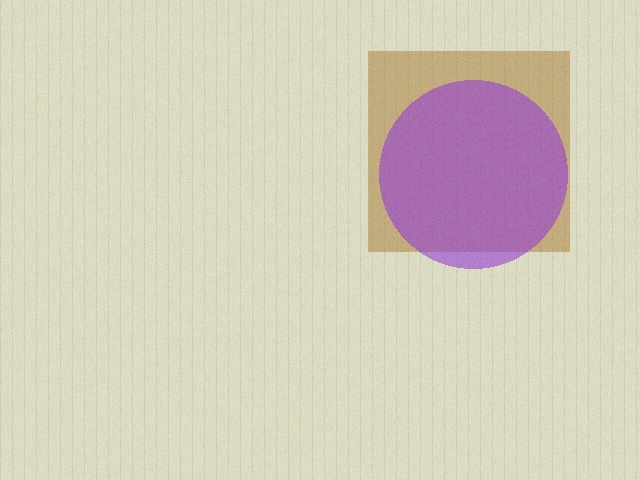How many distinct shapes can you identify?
There are 2 distinct shapes: a brown square, a purple circle.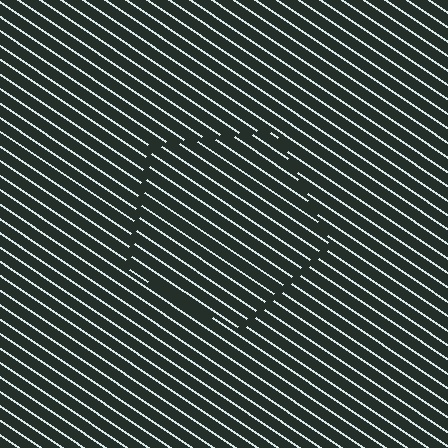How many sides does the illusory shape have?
5 sides — the line-ends trace a pentagon.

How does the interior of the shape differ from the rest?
The interior of the shape contains the same grating, shifted by half a period — the contour is defined by the phase discontinuity where line-ends from the inner and outer gratings abut.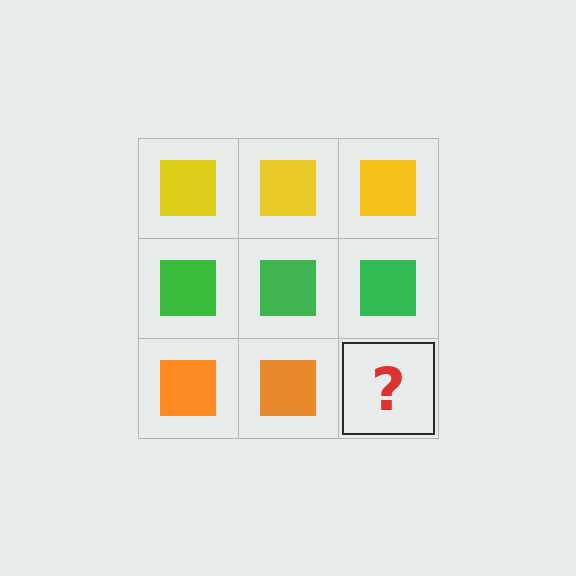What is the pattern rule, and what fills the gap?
The rule is that each row has a consistent color. The gap should be filled with an orange square.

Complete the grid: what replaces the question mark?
The question mark should be replaced with an orange square.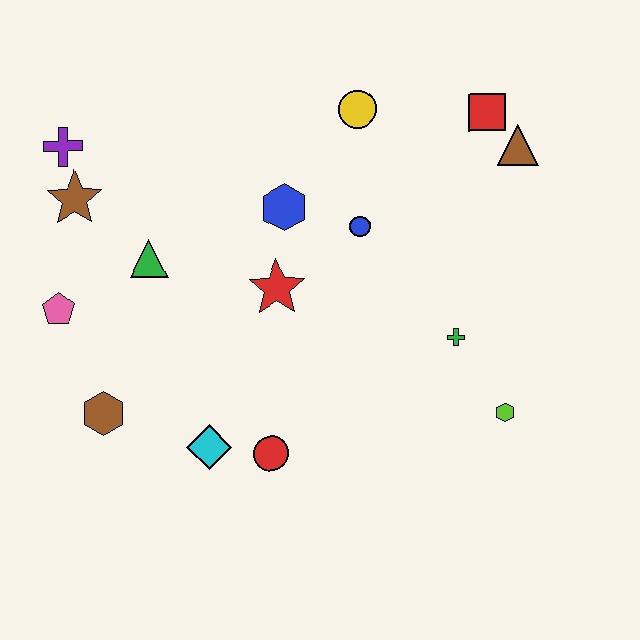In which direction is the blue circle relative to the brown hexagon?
The blue circle is to the right of the brown hexagon.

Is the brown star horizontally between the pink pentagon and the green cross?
Yes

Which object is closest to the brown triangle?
The red square is closest to the brown triangle.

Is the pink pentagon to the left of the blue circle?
Yes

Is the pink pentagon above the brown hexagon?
Yes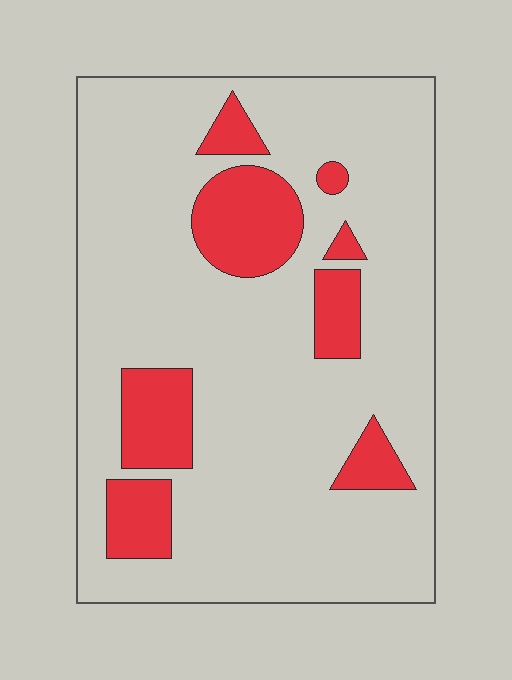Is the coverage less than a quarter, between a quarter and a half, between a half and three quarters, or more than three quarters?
Less than a quarter.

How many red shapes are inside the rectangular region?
8.